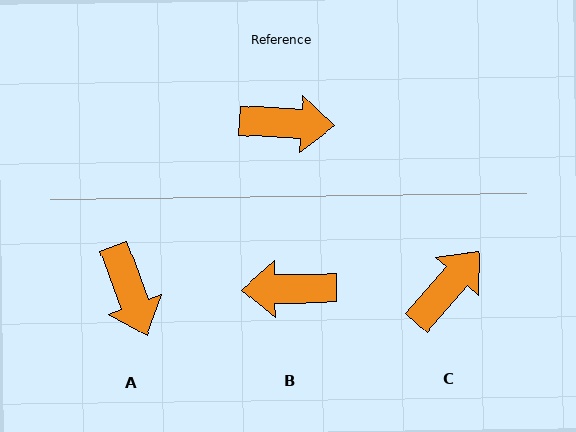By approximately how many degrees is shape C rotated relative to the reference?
Approximately 52 degrees counter-clockwise.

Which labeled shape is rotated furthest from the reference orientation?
B, about 176 degrees away.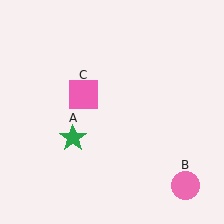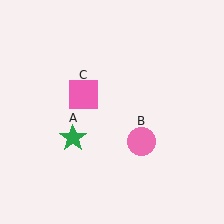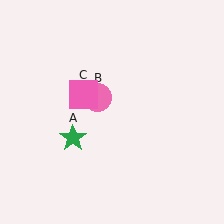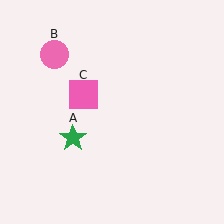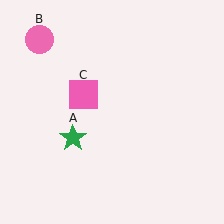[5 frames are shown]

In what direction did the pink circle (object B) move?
The pink circle (object B) moved up and to the left.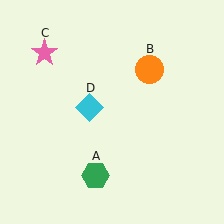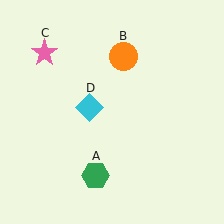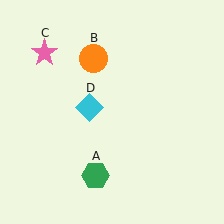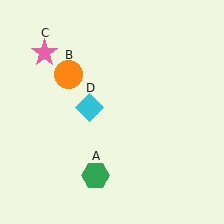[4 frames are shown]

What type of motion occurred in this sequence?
The orange circle (object B) rotated counterclockwise around the center of the scene.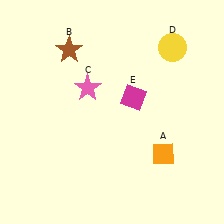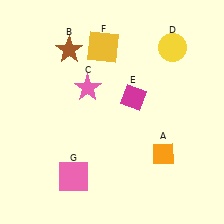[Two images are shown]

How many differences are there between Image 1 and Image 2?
There are 2 differences between the two images.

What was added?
A yellow square (F), a pink square (G) were added in Image 2.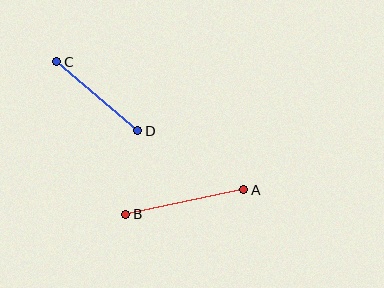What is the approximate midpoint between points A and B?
The midpoint is at approximately (185, 202) pixels.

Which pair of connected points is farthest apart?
Points A and B are farthest apart.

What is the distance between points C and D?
The distance is approximately 107 pixels.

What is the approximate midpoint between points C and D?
The midpoint is at approximately (97, 96) pixels.